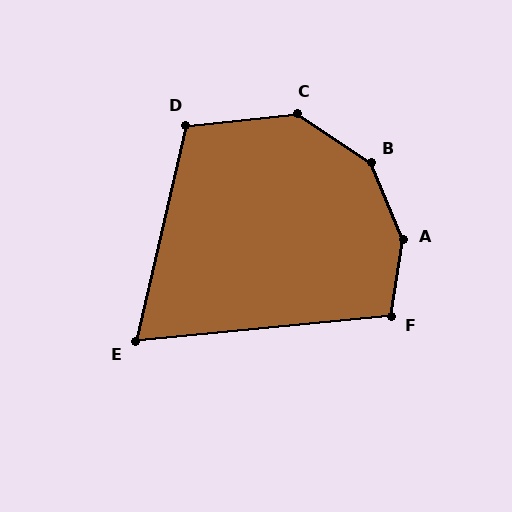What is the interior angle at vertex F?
Approximately 104 degrees (obtuse).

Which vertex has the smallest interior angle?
E, at approximately 71 degrees.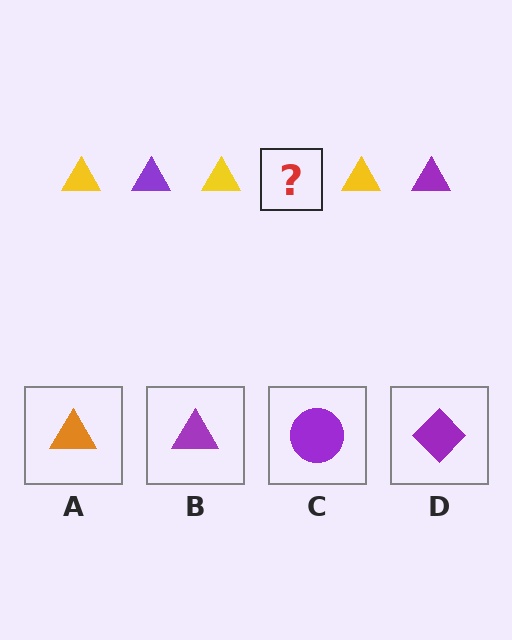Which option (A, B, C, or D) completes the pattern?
B.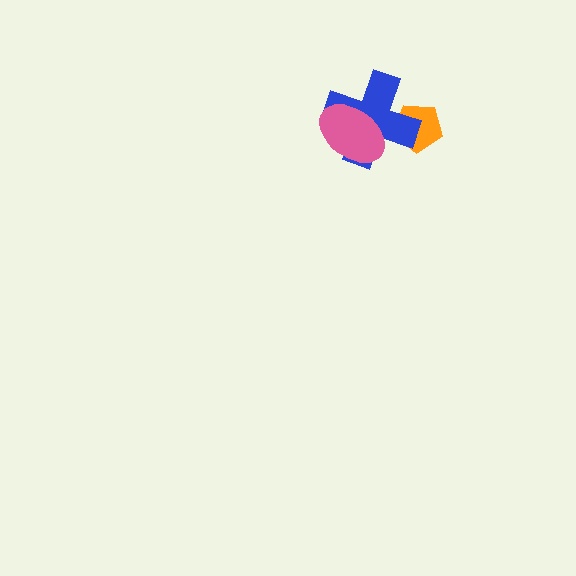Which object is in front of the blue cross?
The pink ellipse is in front of the blue cross.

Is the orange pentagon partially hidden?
Yes, it is partially covered by another shape.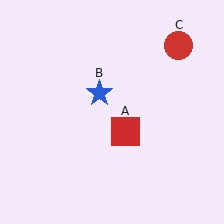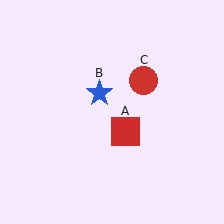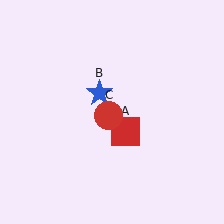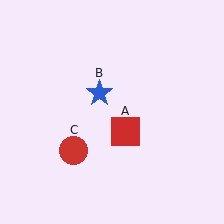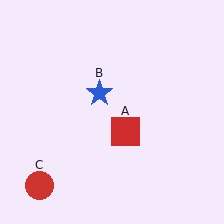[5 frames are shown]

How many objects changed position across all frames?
1 object changed position: red circle (object C).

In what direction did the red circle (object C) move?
The red circle (object C) moved down and to the left.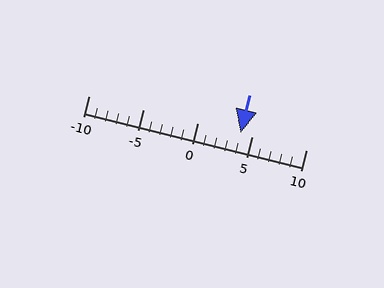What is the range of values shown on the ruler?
The ruler shows values from -10 to 10.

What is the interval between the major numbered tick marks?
The major tick marks are spaced 5 units apart.